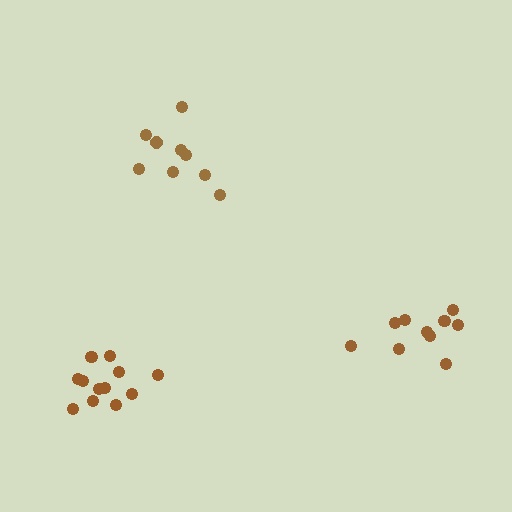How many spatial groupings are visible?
There are 3 spatial groupings.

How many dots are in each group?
Group 1: 10 dots, Group 2: 12 dots, Group 3: 9 dots (31 total).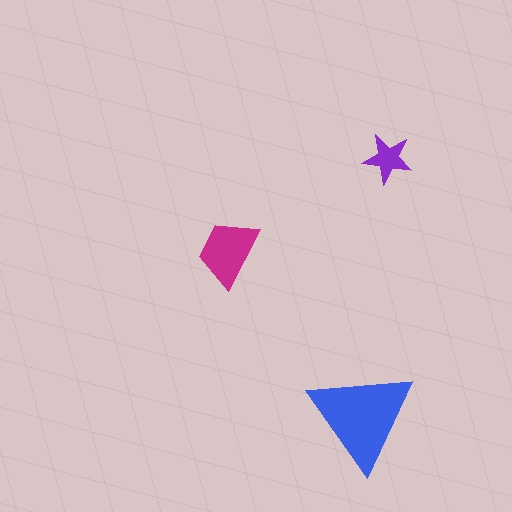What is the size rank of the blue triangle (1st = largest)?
1st.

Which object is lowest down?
The blue triangle is bottommost.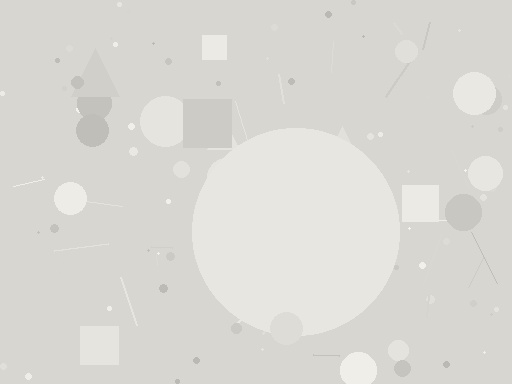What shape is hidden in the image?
A circle is hidden in the image.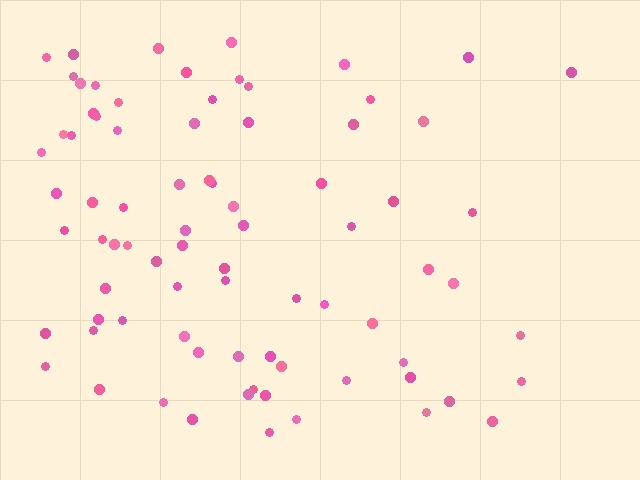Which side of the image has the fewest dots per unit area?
The right.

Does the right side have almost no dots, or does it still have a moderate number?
Still a moderate number, just noticeably fewer than the left.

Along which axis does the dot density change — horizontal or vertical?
Horizontal.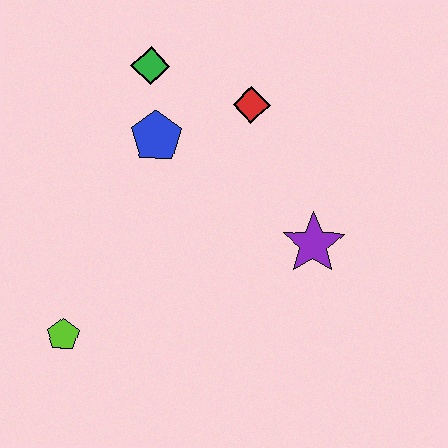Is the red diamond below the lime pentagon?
No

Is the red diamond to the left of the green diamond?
No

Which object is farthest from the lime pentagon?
The red diamond is farthest from the lime pentagon.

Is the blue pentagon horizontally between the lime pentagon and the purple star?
Yes